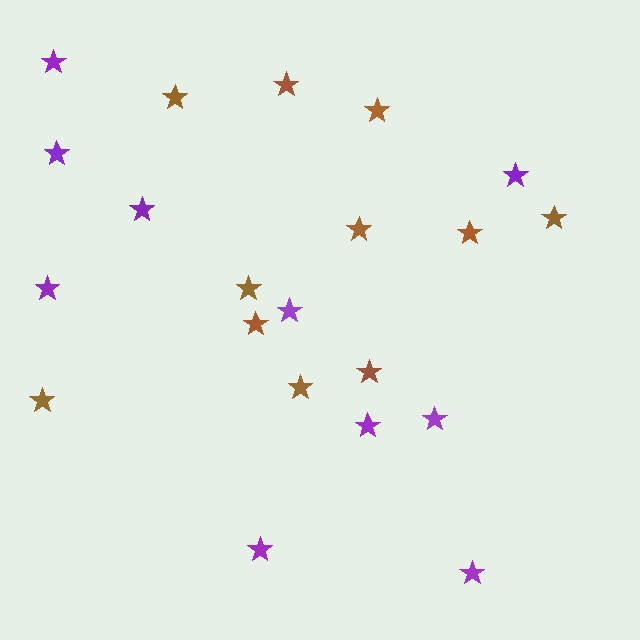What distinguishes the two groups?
There are 2 groups: one group of purple stars (10) and one group of brown stars (11).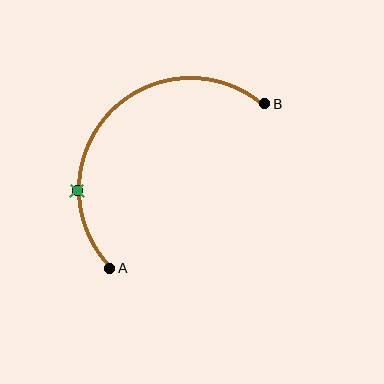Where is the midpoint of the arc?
The arc midpoint is the point on the curve farthest from the straight line joining A and B. It sits above and to the left of that line.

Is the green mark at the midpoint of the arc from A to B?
No. The green mark lies on the arc but is closer to endpoint A. The arc midpoint would be at the point on the curve equidistant along the arc from both A and B.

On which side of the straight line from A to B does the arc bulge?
The arc bulges above and to the left of the straight line connecting A and B.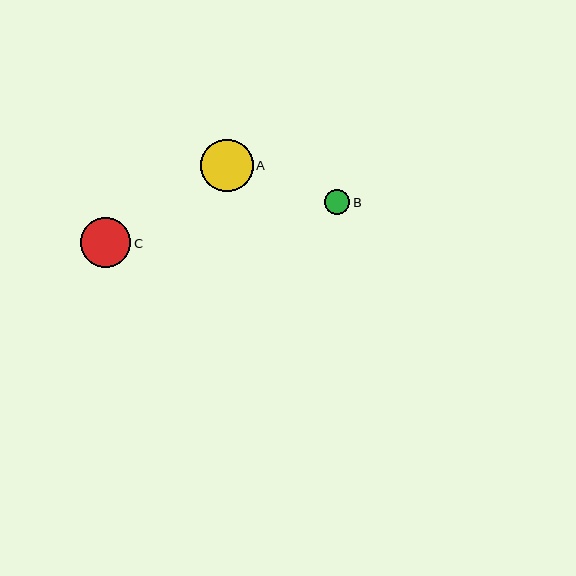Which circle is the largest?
Circle A is the largest with a size of approximately 53 pixels.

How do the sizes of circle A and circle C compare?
Circle A and circle C are approximately the same size.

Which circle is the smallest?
Circle B is the smallest with a size of approximately 25 pixels.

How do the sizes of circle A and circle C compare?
Circle A and circle C are approximately the same size.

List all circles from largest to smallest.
From largest to smallest: A, C, B.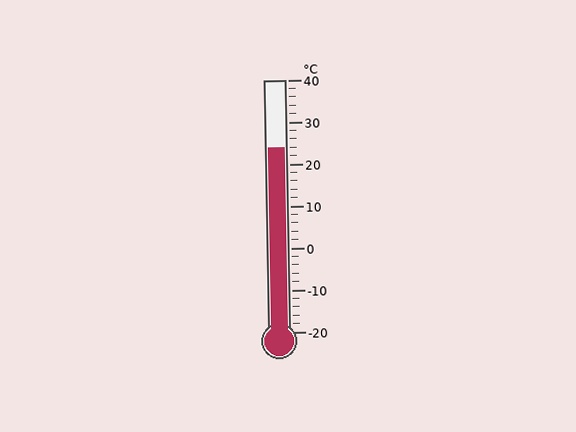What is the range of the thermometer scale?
The thermometer scale ranges from -20°C to 40°C.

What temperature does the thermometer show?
The thermometer shows approximately 24°C.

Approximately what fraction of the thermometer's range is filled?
The thermometer is filled to approximately 75% of its range.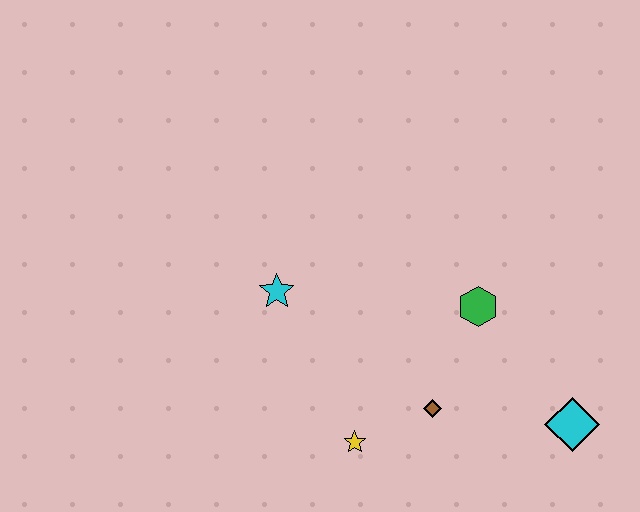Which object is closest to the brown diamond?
The yellow star is closest to the brown diamond.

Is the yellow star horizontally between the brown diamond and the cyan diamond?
No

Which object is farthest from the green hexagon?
The cyan star is farthest from the green hexagon.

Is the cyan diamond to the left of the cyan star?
No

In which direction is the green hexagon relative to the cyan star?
The green hexagon is to the right of the cyan star.